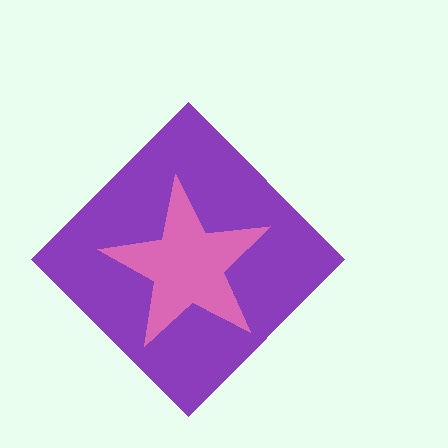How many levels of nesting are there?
2.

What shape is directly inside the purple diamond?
The pink star.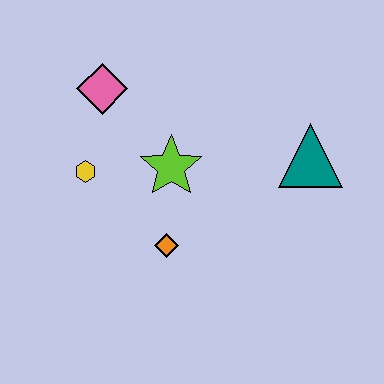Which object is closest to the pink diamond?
The yellow hexagon is closest to the pink diamond.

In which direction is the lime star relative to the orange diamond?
The lime star is above the orange diamond.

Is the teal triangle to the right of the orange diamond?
Yes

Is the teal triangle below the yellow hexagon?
No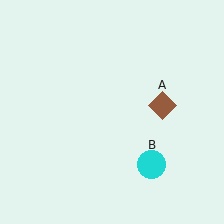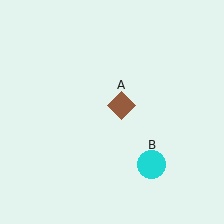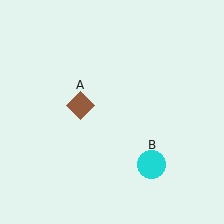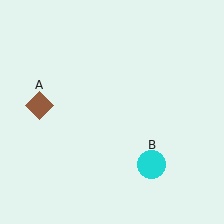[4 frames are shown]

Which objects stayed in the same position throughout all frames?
Cyan circle (object B) remained stationary.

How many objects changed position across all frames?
1 object changed position: brown diamond (object A).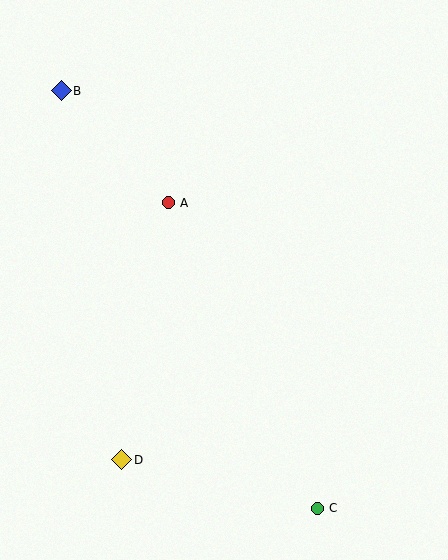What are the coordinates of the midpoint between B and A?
The midpoint between B and A is at (115, 147).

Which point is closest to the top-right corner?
Point A is closest to the top-right corner.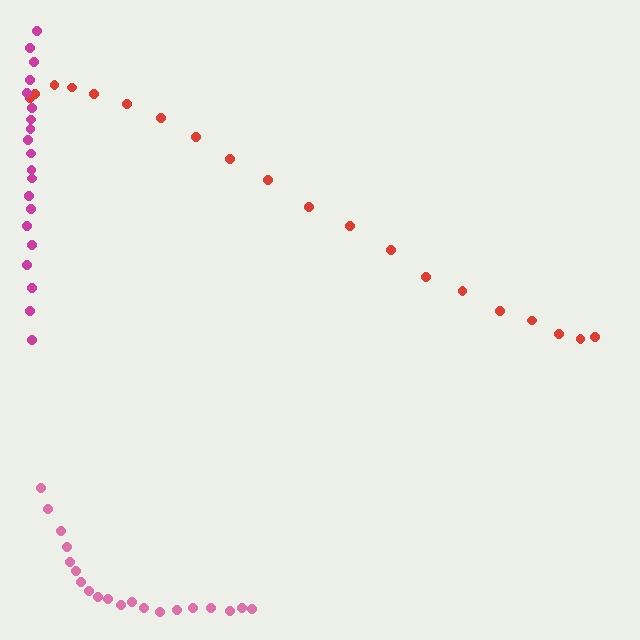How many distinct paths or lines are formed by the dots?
There are 3 distinct paths.